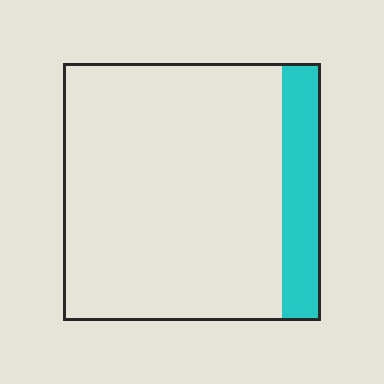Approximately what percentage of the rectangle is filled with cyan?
Approximately 15%.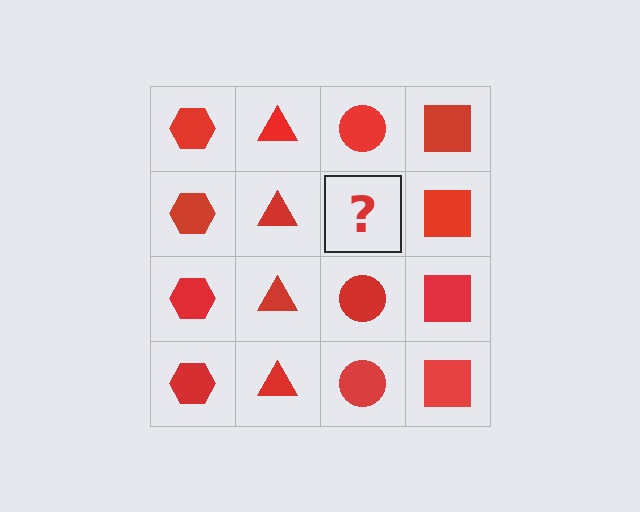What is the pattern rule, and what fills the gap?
The rule is that each column has a consistent shape. The gap should be filled with a red circle.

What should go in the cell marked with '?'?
The missing cell should contain a red circle.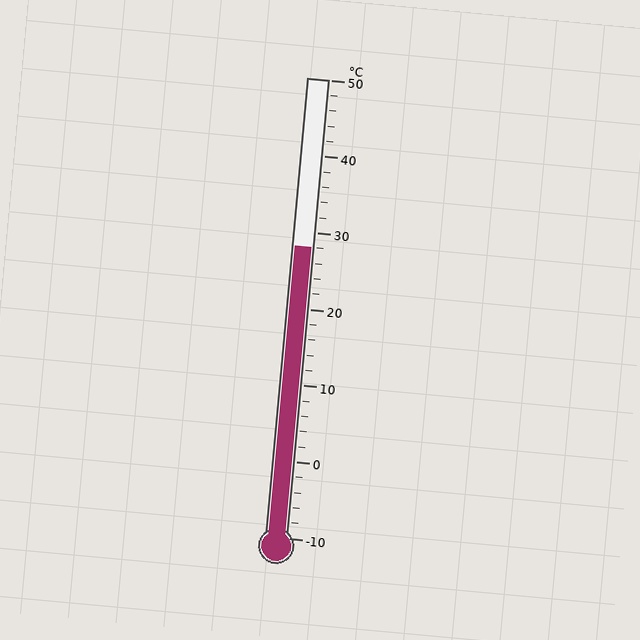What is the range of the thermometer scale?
The thermometer scale ranges from -10°C to 50°C.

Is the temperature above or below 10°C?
The temperature is above 10°C.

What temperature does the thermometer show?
The thermometer shows approximately 28°C.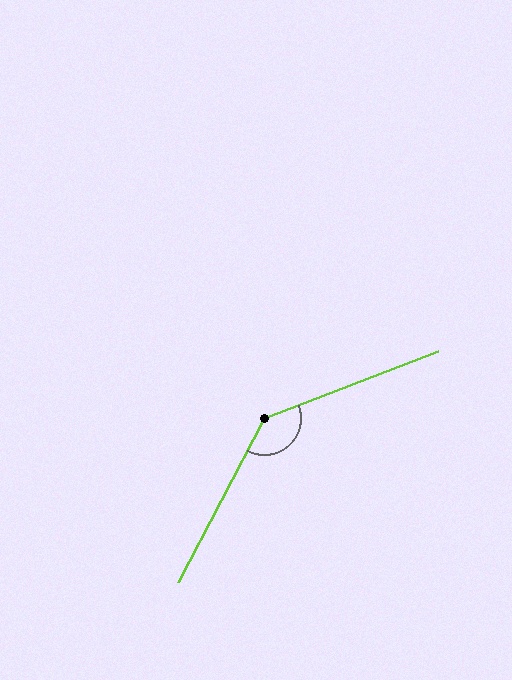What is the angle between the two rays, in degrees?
Approximately 139 degrees.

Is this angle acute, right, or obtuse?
It is obtuse.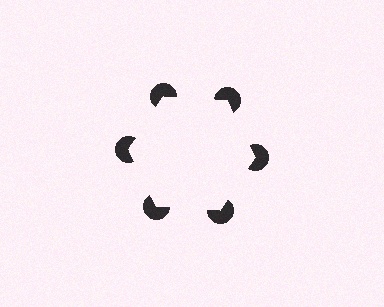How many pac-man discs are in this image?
There are 6 — one at each vertex of the illusory hexagon.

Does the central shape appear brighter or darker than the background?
It typically appears slightly brighter than the background, even though no actual brightness change is drawn.